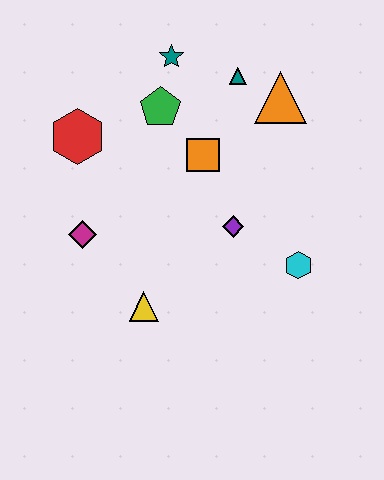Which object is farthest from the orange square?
The yellow triangle is farthest from the orange square.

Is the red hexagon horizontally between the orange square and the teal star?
No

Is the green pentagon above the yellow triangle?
Yes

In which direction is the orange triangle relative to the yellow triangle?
The orange triangle is above the yellow triangle.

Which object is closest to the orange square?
The green pentagon is closest to the orange square.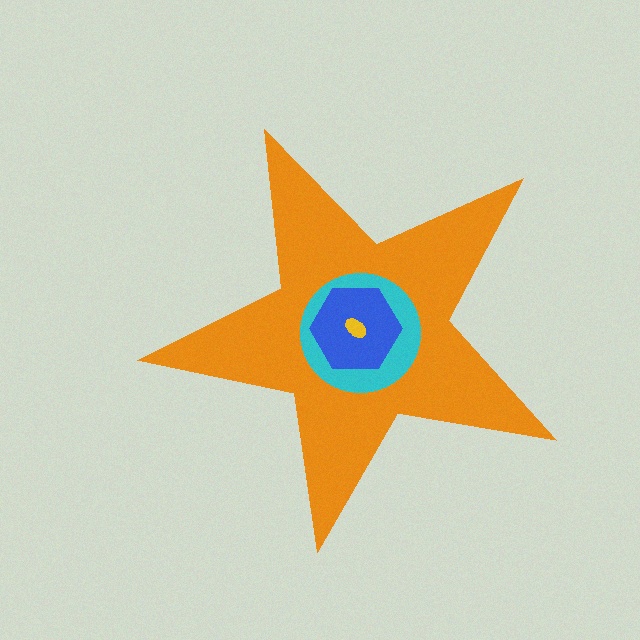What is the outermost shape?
The orange star.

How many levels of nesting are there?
4.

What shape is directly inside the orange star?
The cyan circle.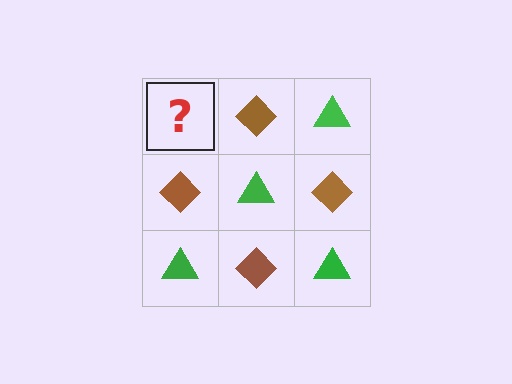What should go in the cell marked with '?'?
The missing cell should contain a green triangle.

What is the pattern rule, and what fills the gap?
The rule is that it alternates green triangle and brown diamond in a checkerboard pattern. The gap should be filled with a green triangle.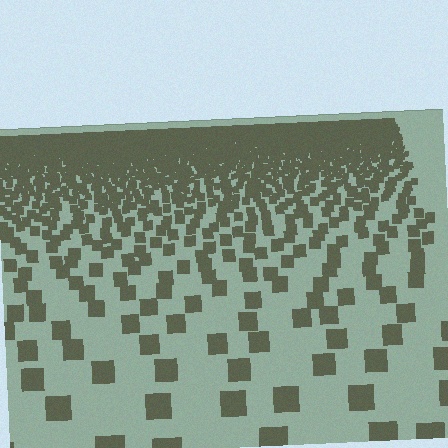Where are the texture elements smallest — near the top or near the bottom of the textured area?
Near the top.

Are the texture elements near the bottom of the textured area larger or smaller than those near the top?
Larger. Near the bottom, elements are closer to the viewer and appear at a bigger on-screen size.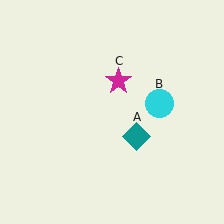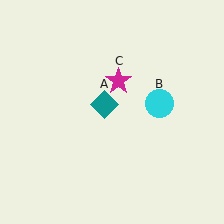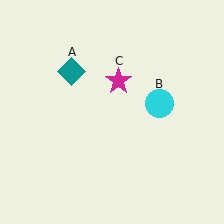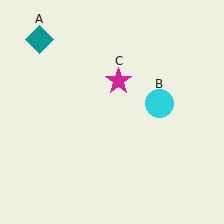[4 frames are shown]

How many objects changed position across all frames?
1 object changed position: teal diamond (object A).